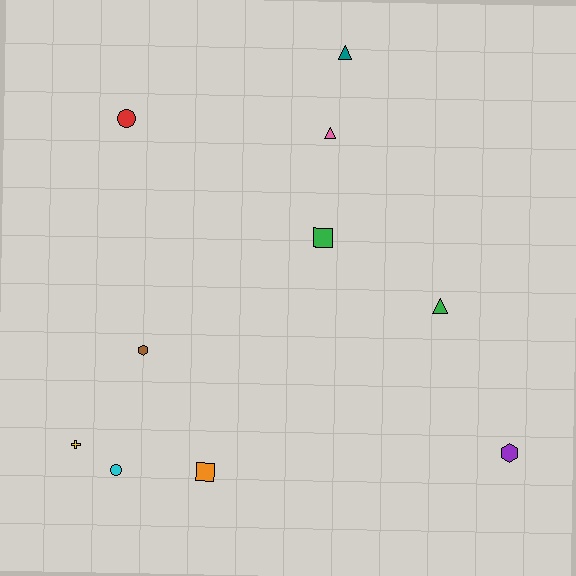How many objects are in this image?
There are 10 objects.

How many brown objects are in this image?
There is 1 brown object.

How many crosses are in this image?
There is 1 cross.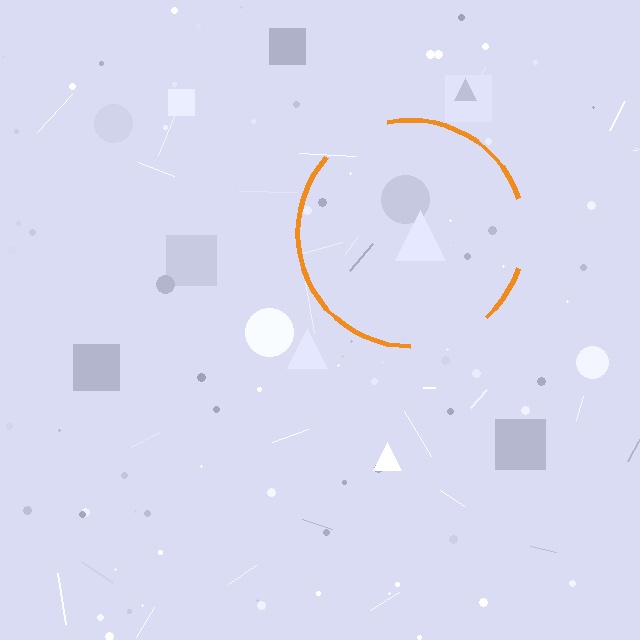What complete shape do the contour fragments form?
The contour fragments form a circle.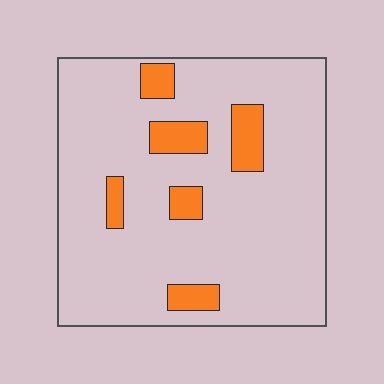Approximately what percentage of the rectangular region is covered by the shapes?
Approximately 10%.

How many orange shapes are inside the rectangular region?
6.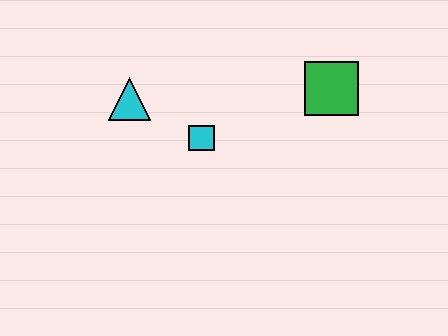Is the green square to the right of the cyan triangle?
Yes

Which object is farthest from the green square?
The cyan triangle is farthest from the green square.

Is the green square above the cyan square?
Yes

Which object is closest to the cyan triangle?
The cyan square is closest to the cyan triangle.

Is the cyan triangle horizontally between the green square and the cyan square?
No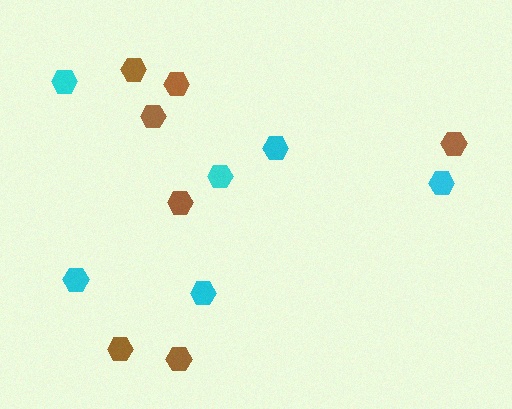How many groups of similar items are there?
There are 2 groups: one group of cyan hexagons (6) and one group of brown hexagons (7).